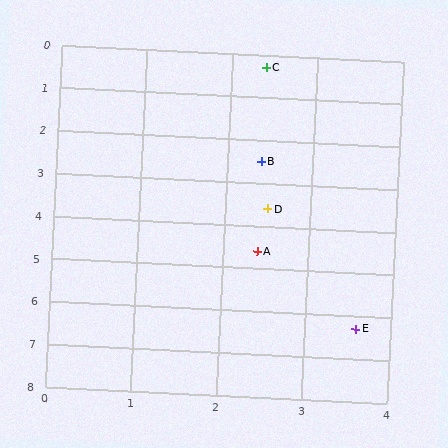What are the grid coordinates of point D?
Point D is at approximately (2.5, 3.6).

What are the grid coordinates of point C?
Point C is at approximately (2.4, 0.3).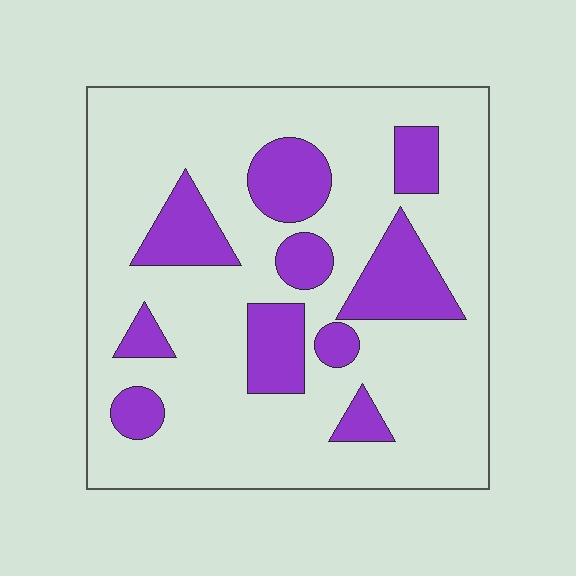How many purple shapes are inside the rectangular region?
10.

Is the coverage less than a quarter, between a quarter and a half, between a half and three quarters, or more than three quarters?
Less than a quarter.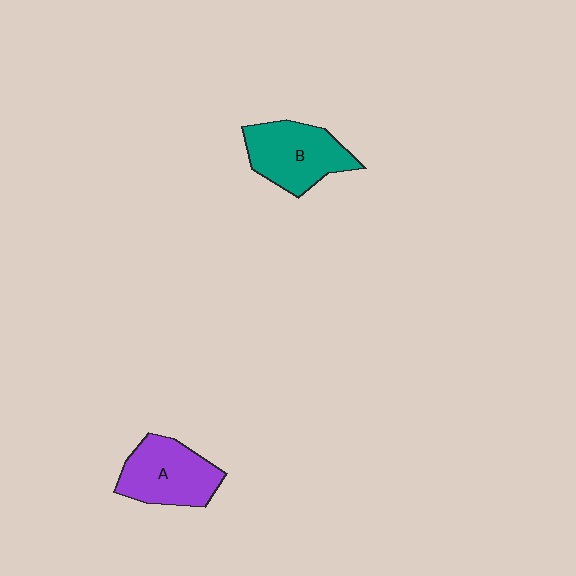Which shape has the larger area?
Shape B (teal).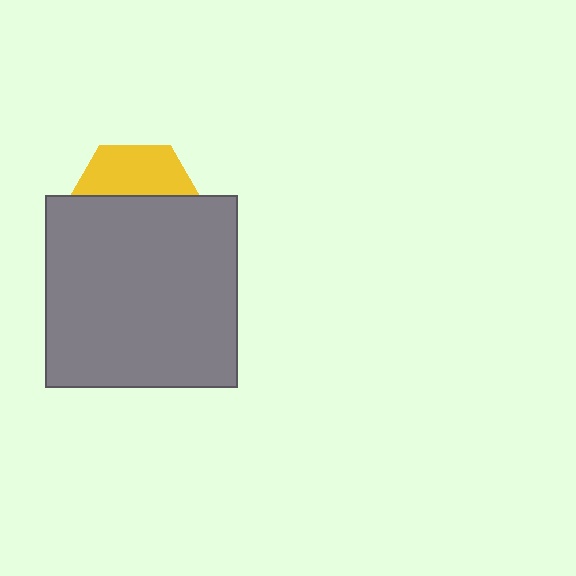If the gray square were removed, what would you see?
You would see the complete yellow hexagon.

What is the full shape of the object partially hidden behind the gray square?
The partially hidden object is a yellow hexagon.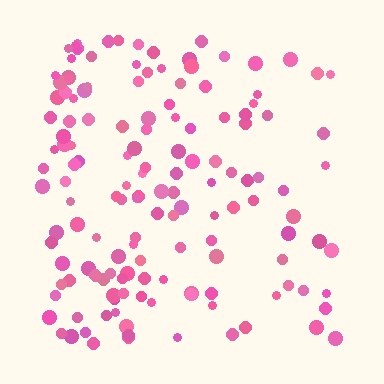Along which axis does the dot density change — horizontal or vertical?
Horizontal.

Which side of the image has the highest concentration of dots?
The left.